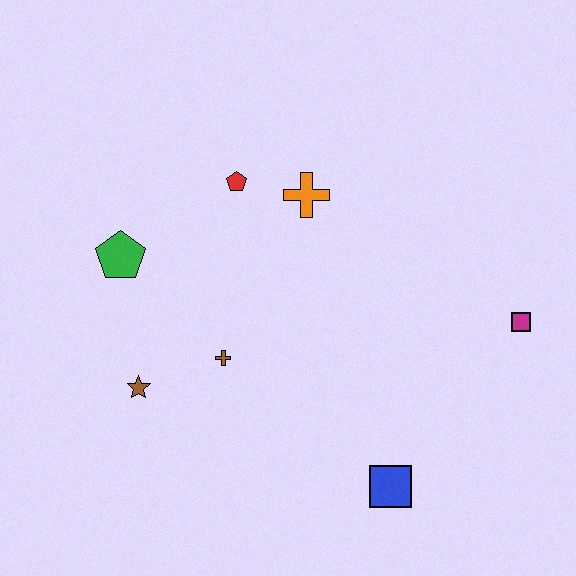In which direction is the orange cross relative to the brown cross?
The orange cross is above the brown cross.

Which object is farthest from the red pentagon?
The blue square is farthest from the red pentagon.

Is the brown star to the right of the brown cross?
No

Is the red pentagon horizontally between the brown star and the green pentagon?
No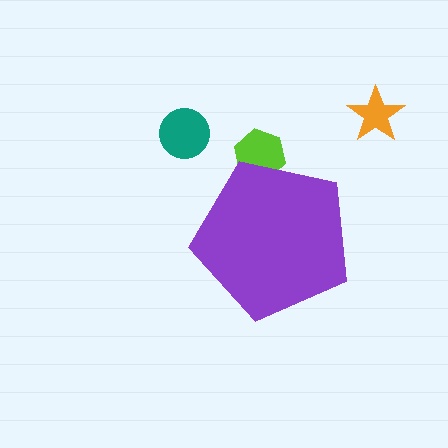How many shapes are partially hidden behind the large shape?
1 shape is partially hidden.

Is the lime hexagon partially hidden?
Yes, the lime hexagon is partially hidden behind the purple pentagon.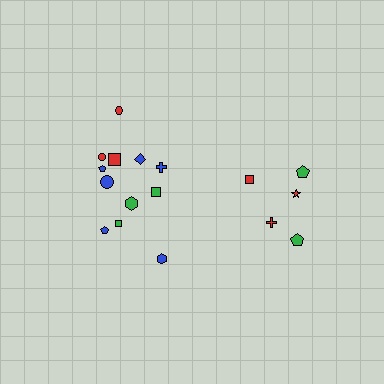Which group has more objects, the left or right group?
The left group.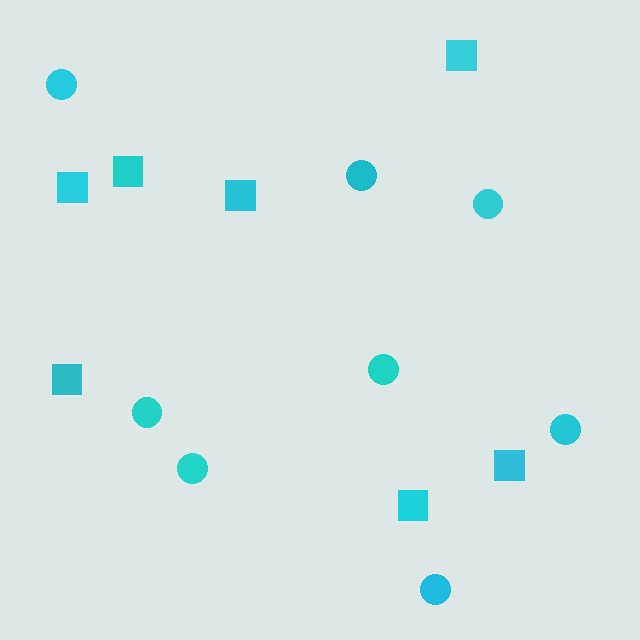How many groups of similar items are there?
There are 2 groups: one group of circles (8) and one group of squares (7).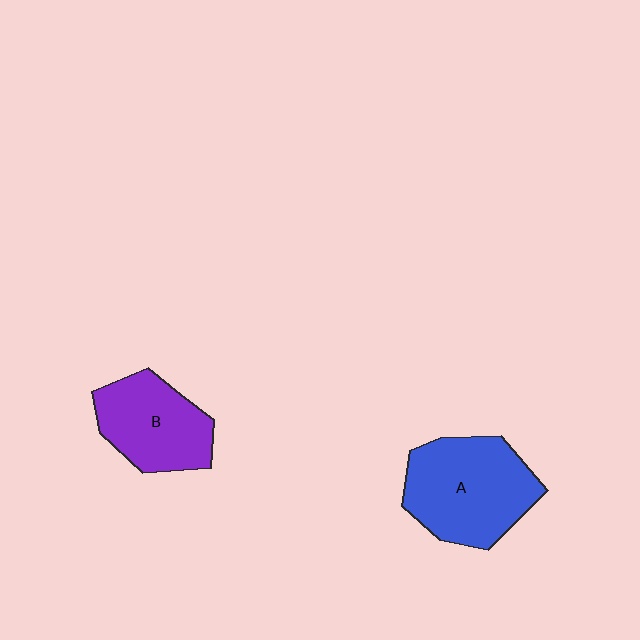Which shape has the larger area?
Shape A (blue).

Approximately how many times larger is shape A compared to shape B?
Approximately 1.3 times.